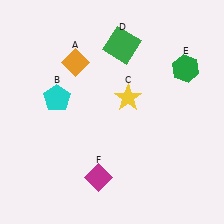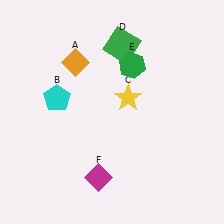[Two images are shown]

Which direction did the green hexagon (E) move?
The green hexagon (E) moved left.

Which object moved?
The green hexagon (E) moved left.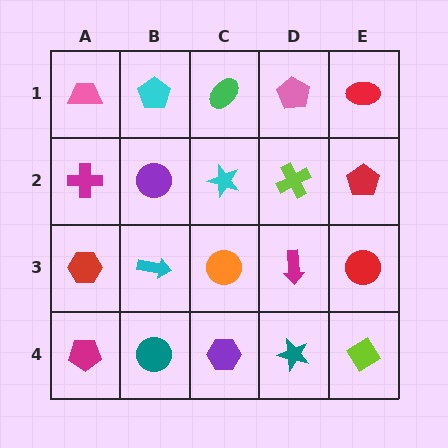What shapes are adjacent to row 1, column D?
A lime cross (row 2, column D), a green ellipse (row 1, column C), a red ellipse (row 1, column E).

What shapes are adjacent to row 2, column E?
A red ellipse (row 1, column E), a red circle (row 3, column E), a lime cross (row 2, column D).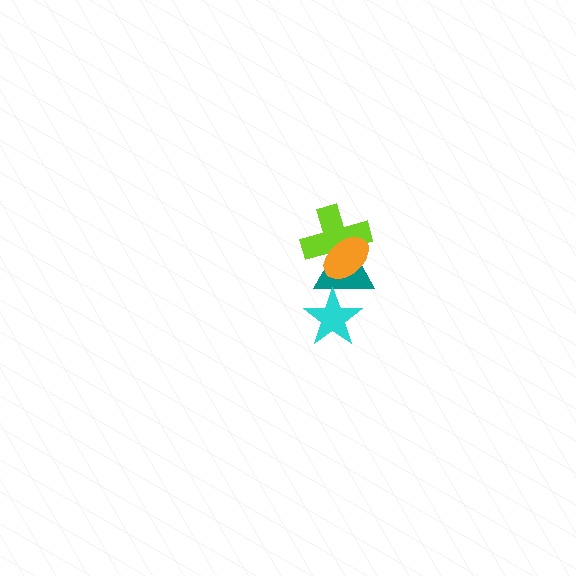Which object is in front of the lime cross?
The orange ellipse is in front of the lime cross.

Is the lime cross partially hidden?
Yes, it is partially covered by another shape.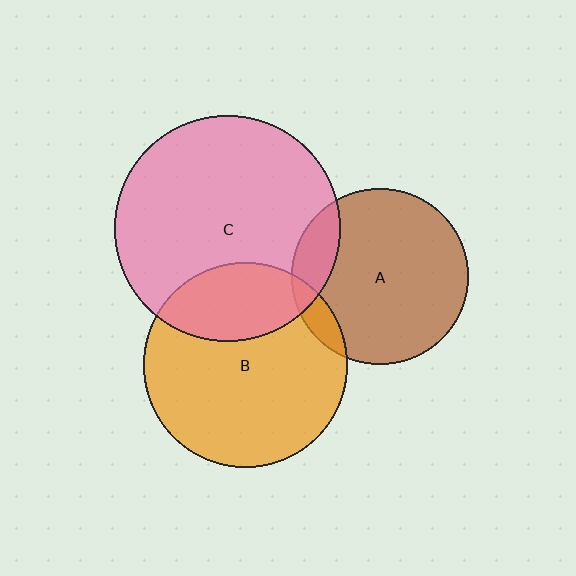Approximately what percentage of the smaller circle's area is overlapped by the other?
Approximately 15%.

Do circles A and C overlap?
Yes.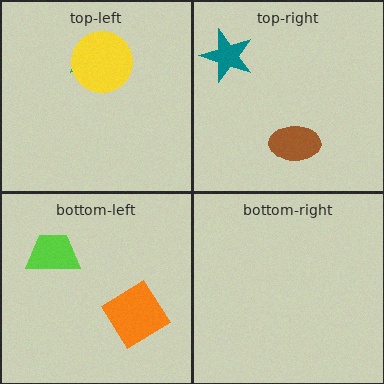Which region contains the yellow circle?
The top-left region.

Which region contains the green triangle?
The top-left region.